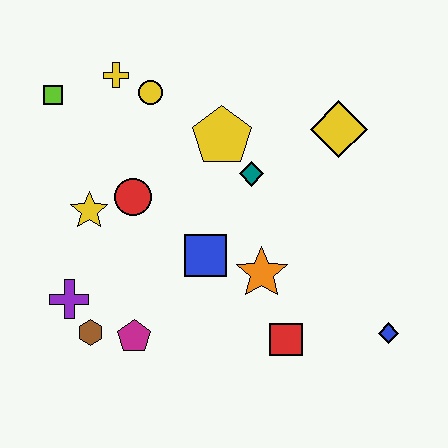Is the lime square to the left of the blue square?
Yes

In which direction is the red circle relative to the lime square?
The red circle is below the lime square.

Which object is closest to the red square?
The orange star is closest to the red square.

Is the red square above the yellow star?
No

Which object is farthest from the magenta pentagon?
The yellow diamond is farthest from the magenta pentagon.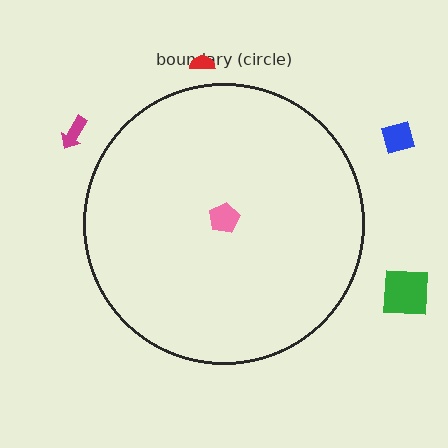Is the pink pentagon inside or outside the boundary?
Inside.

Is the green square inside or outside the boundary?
Outside.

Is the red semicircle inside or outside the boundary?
Outside.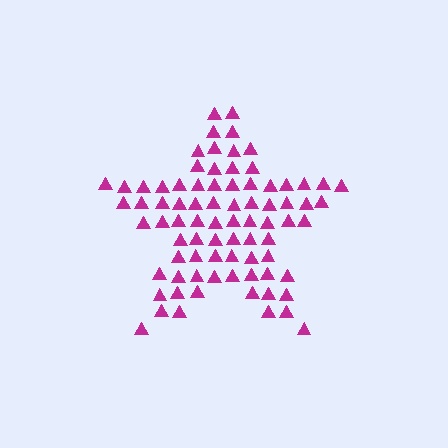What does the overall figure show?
The overall figure shows a star.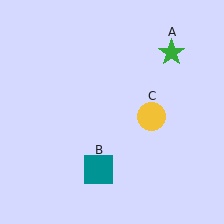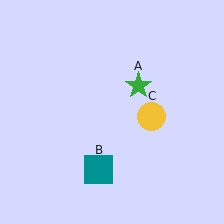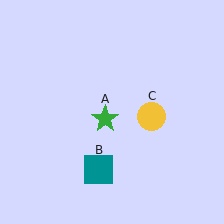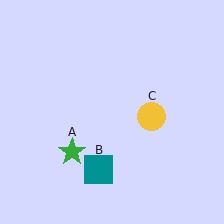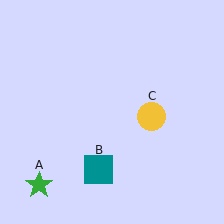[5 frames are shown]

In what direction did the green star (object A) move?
The green star (object A) moved down and to the left.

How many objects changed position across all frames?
1 object changed position: green star (object A).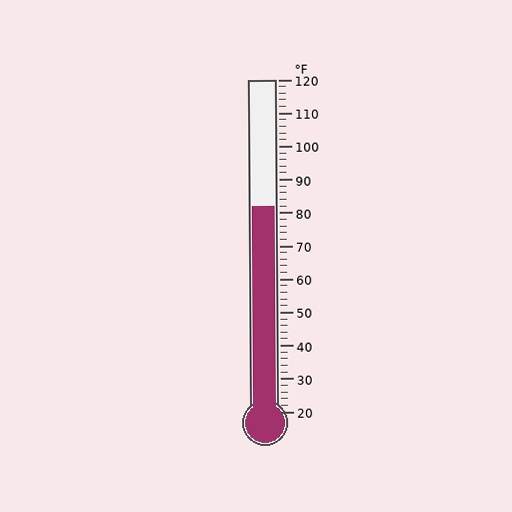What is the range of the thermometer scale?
The thermometer scale ranges from 20°F to 120°F.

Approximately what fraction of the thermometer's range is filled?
The thermometer is filled to approximately 60% of its range.